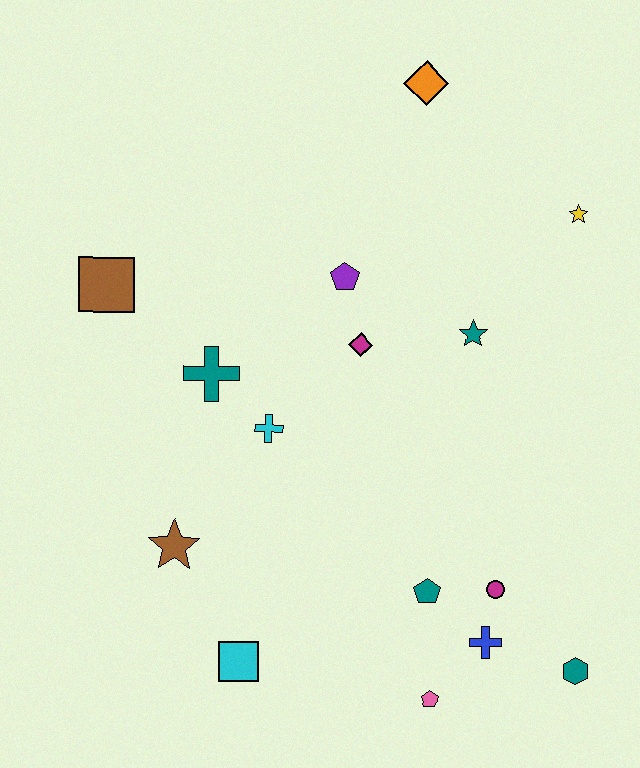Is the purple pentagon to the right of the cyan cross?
Yes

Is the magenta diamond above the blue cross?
Yes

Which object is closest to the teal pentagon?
The magenta circle is closest to the teal pentagon.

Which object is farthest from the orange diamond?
The pink pentagon is farthest from the orange diamond.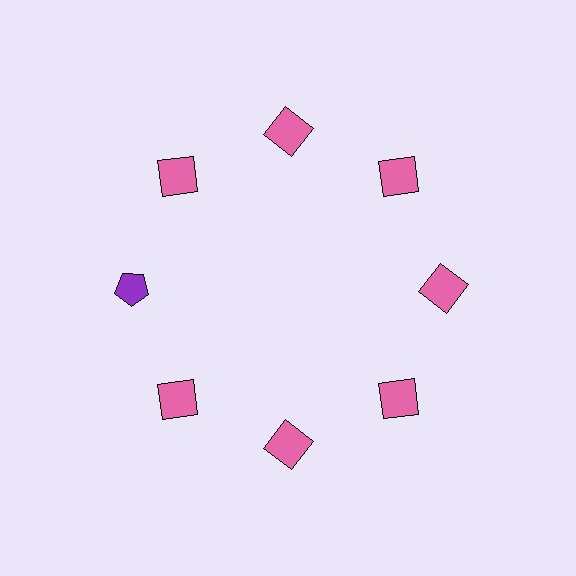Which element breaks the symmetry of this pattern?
The purple pentagon at roughly the 9 o'clock position breaks the symmetry. All other shapes are pink squares.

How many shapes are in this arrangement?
There are 8 shapes arranged in a ring pattern.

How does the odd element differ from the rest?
It differs in both color (purple instead of pink) and shape (pentagon instead of square).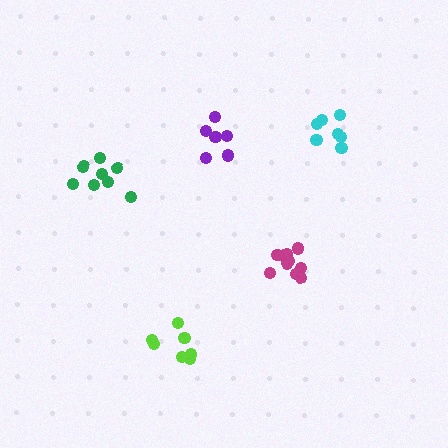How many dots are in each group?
Group 1: 8 dots, Group 2: 7 dots, Group 3: 10 dots, Group 4: 6 dots, Group 5: 8 dots (39 total).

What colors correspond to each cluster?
The clusters are colored: lime, cyan, magenta, purple, green.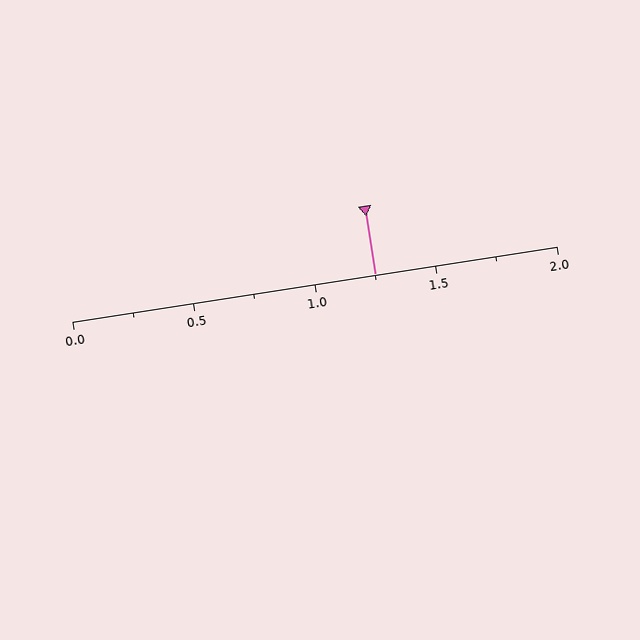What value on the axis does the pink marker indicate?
The marker indicates approximately 1.25.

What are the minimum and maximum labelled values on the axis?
The axis runs from 0.0 to 2.0.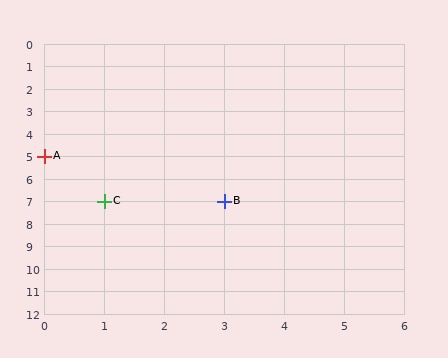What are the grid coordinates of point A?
Point A is at grid coordinates (0, 5).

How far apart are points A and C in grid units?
Points A and C are 1 column and 2 rows apart (about 2.2 grid units diagonally).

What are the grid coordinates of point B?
Point B is at grid coordinates (3, 7).